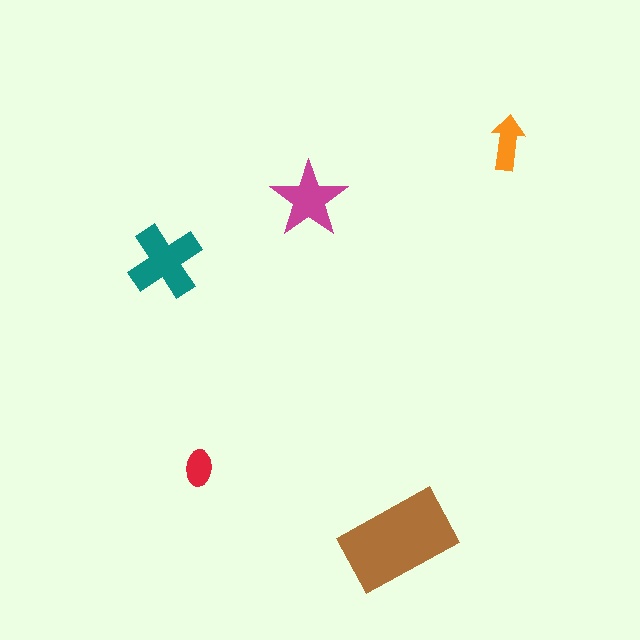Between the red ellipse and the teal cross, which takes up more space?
The teal cross.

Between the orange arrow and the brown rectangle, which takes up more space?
The brown rectangle.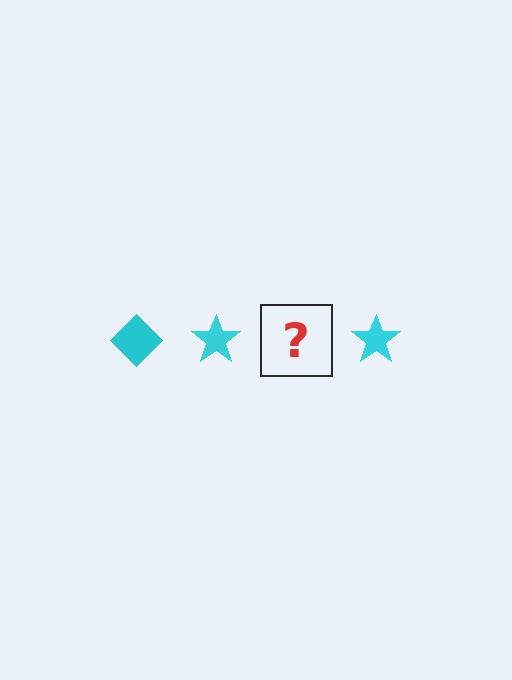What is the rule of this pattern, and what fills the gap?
The rule is that the pattern cycles through diamond, star shapes in cyan. The gap should be filled with a cyan diamond.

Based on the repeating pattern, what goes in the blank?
The blank should be a cyan diamond.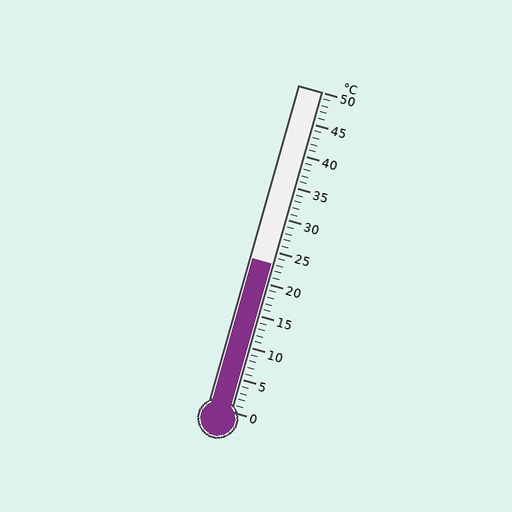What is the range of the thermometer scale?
The thermometer scale ranges from 0°C to 50°C.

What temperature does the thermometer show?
The thermometer shows approximately 23°C.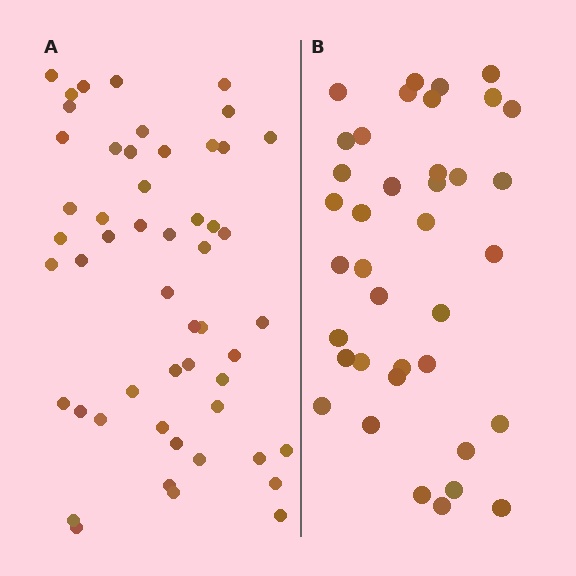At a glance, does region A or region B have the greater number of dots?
Region A (the left region) has more dots.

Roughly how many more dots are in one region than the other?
Region A has approximately 15 more dots than region B.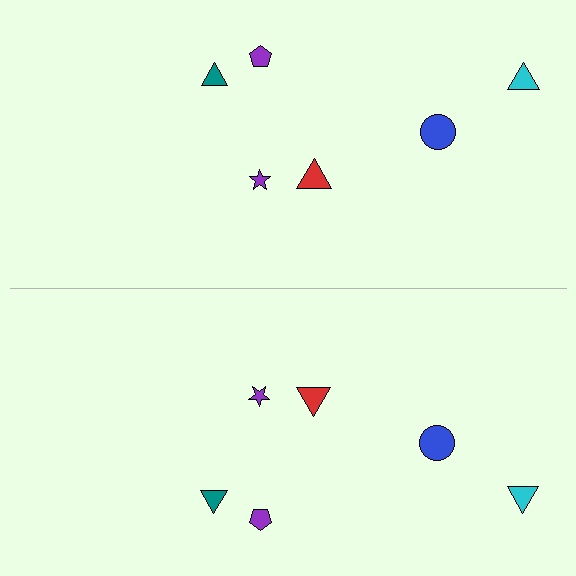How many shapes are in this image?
There are 12 shapes in this image.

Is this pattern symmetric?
Yes, this pattern has bilateral (reflection) symmetry.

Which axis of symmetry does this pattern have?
The pattern has a horizontal axis of symmetry running through the center of the image.